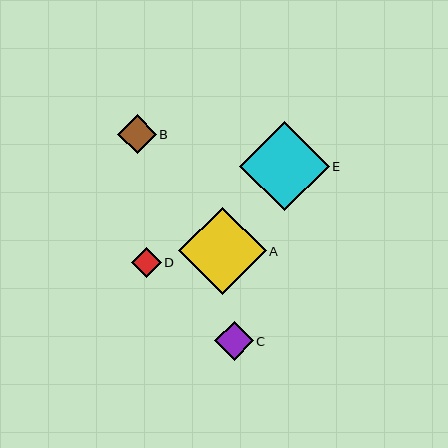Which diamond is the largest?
Diamond E is the largest with a size of approximately 89 pixels.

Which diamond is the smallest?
Diamond D is the smallest with a size of approximately 29 pixels.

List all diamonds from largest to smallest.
From largest to smallest: E, A, B, C, D.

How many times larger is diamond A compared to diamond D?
Diamond A is approximately 3.0 times the size of diamond D.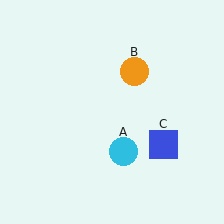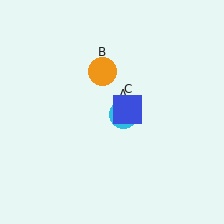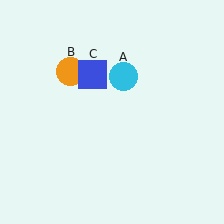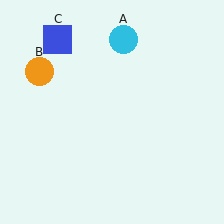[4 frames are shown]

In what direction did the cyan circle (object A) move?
The cyan circle (object A) moved up.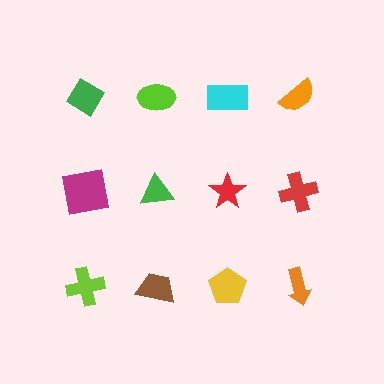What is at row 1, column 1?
A green diamond.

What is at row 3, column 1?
A lime cross.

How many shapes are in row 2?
4 shapes.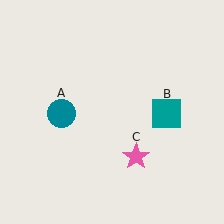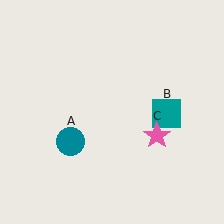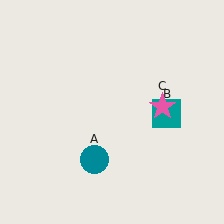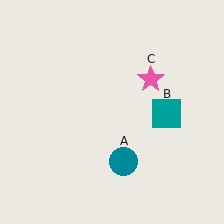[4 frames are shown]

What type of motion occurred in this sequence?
The teal circle (object A), pink star (object C) rotated counterclockwise around the center of the scene.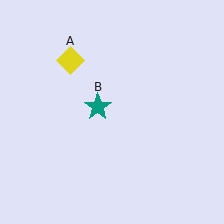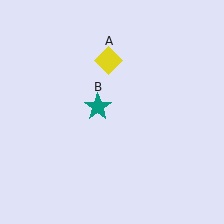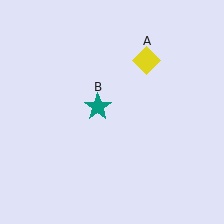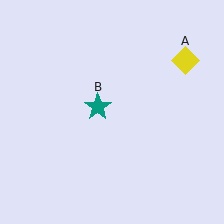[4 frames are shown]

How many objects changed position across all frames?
1 object changed position: yellow diamond (object A).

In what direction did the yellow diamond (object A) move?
The yellow diamond (object A) moved right.